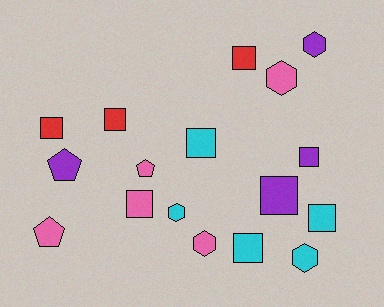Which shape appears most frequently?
Square, with 9 objects.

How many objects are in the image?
There are 17 objects.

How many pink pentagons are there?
There are 2 pink pentagons.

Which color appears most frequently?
Cyan, with 5 objects.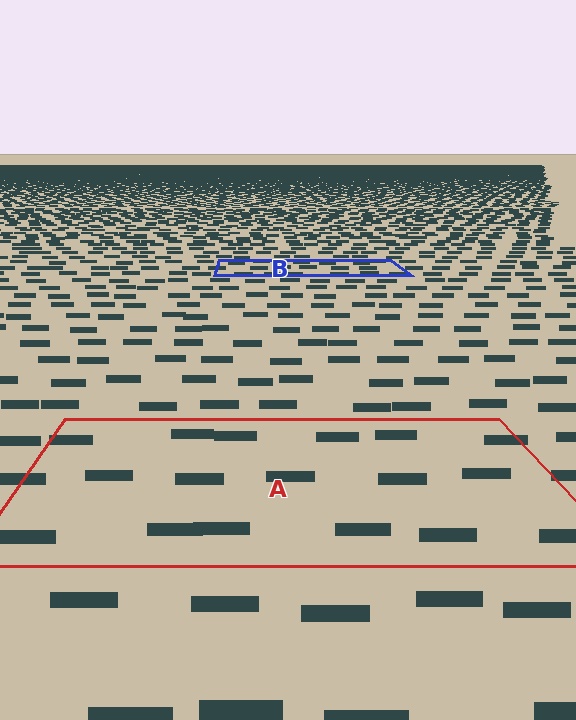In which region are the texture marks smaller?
The texture marks are smaller in region B, because it is farther away.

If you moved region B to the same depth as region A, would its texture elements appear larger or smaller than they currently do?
They would appear larger. At a closer depth, the same texture elements are projected at a bigger on-screen size.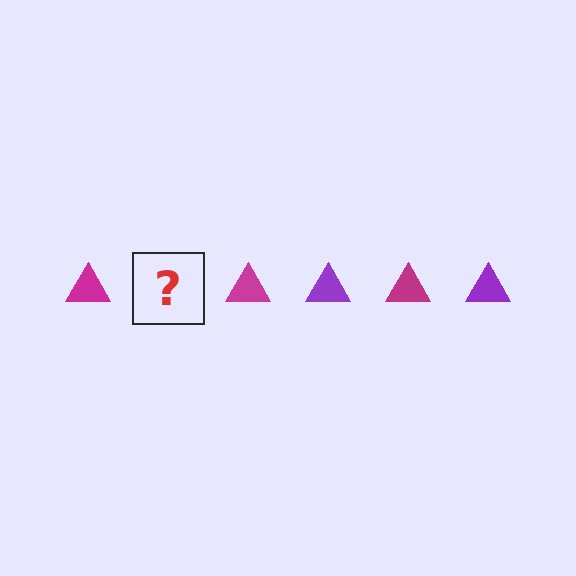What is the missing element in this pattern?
The missing element is a purple triangle.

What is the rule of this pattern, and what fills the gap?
The rule is that the pattern cycles through magenta, purple triangles. The gap should be filled with a purple triangle.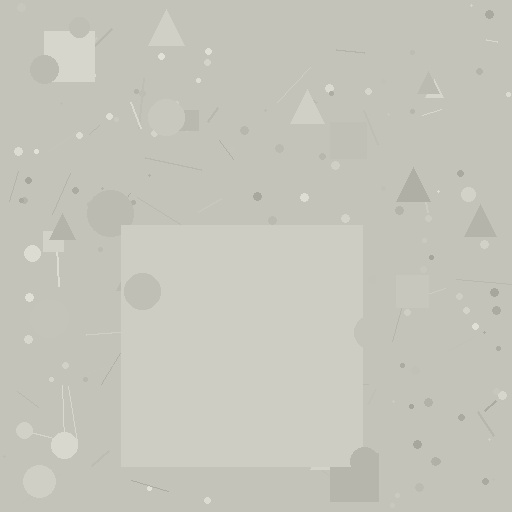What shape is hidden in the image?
A square is hidden in the image.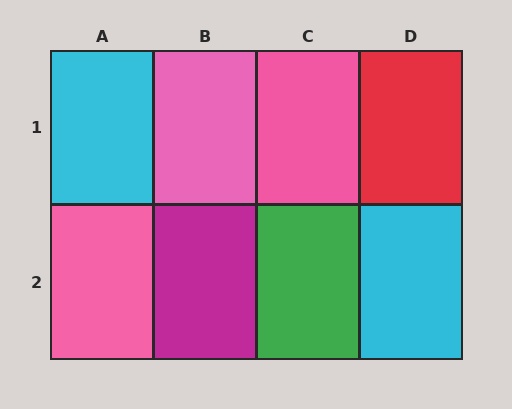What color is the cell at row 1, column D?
Red.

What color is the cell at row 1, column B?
Pink.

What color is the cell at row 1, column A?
Cyan.